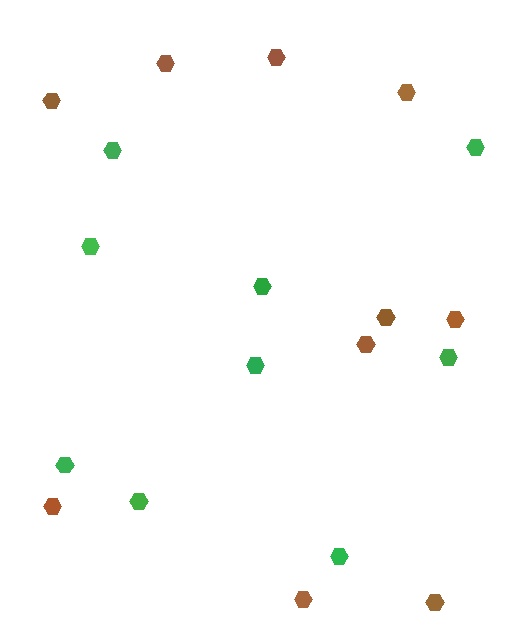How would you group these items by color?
There are 2 groups: one group of brown hexagons (10) and one group of green hexagons (9).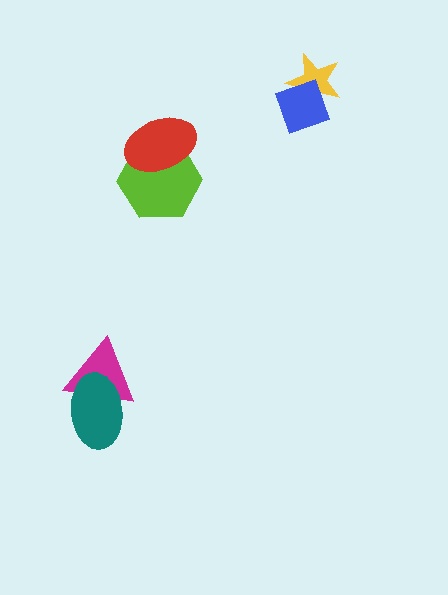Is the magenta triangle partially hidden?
Yes, it is partially covered by another shape.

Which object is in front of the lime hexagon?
The red ellipse is in front of the lime hexagon.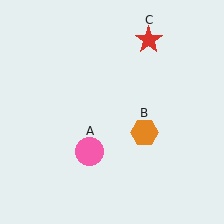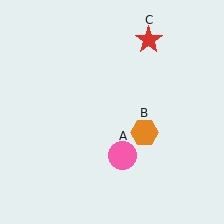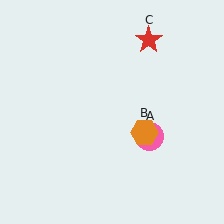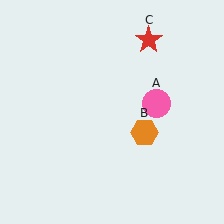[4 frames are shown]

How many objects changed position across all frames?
1 object changed position: pink circle (object A).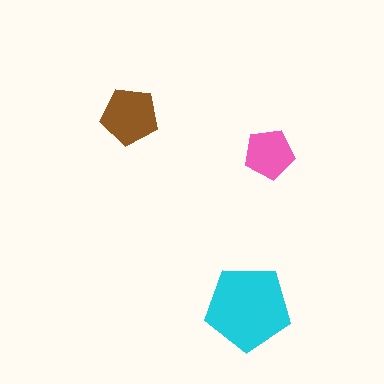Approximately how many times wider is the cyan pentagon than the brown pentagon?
About 1.5 times wider.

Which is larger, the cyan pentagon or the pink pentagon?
The cyan one.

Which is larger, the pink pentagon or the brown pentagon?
The brown one.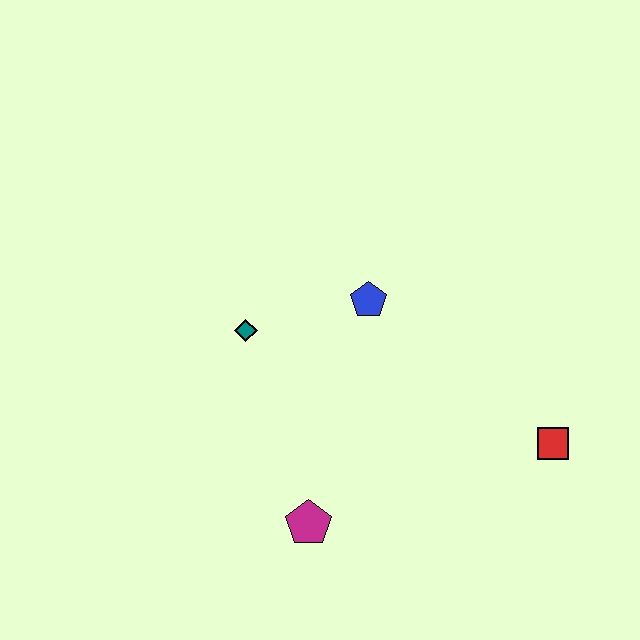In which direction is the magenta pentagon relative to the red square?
The magenta pentagon is to the left of the red square.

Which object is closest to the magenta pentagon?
The teal diamond is closest to the magenta pentagon.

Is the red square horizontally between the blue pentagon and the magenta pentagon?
No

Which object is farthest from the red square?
The teal diamond is farthest from the red square.